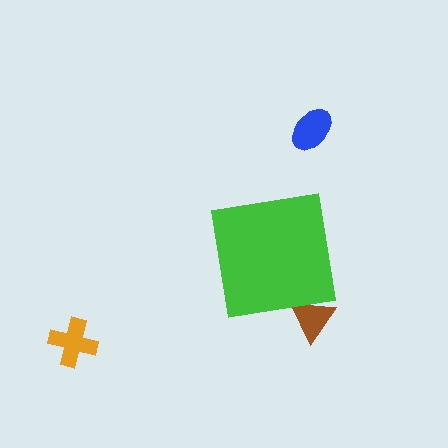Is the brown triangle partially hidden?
Yes, the brown triangle is partially hidden behind the green square.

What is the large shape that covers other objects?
A green square.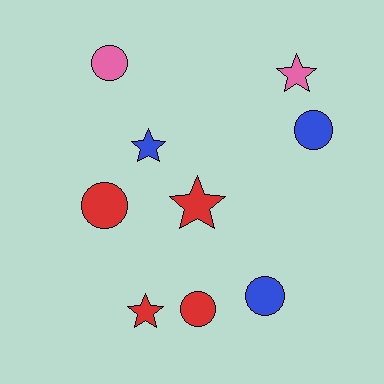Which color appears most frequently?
Red, with 4 objects.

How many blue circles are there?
There are 2 blue circles.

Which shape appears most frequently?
Circle, with 5 objects.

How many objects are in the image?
There are 9 objects.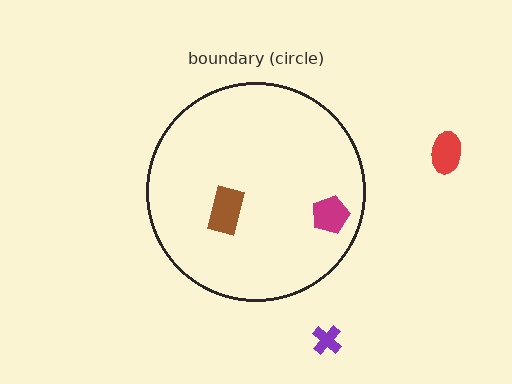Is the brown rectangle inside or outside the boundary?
Inside.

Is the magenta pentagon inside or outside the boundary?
Inside.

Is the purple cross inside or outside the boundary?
Outside.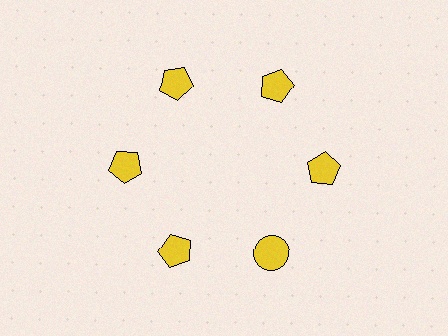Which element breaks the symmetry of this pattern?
The yellow circle at roughly the 5 o'clock position breaks the symmetry. All other shapes are yellow pentagons.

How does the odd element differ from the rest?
It has a different shape: circle instead of pentagon.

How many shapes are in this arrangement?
There are 6 shapes arranged in a ring pattern.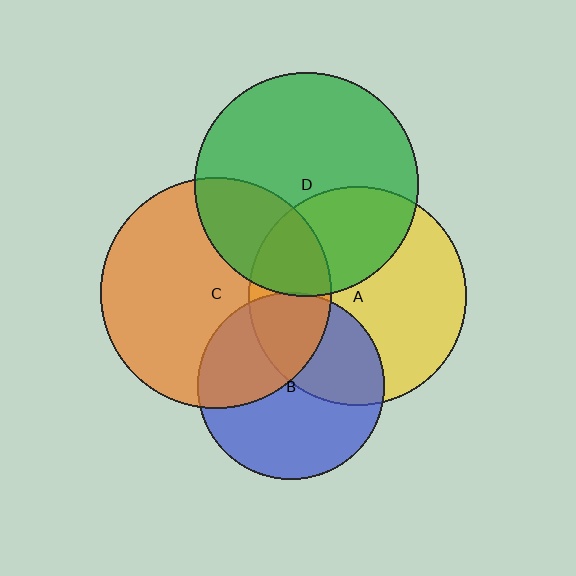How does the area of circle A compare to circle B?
Approximately 1.4 times.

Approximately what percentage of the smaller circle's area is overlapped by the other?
Approximately 5%.